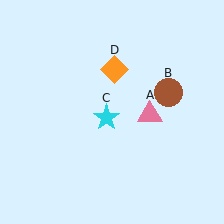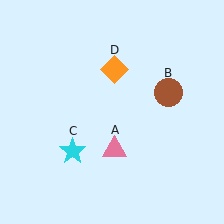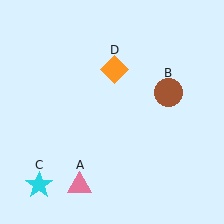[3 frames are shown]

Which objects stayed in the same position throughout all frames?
Brown circle (object B) and orange diamond (object D) remained stationary.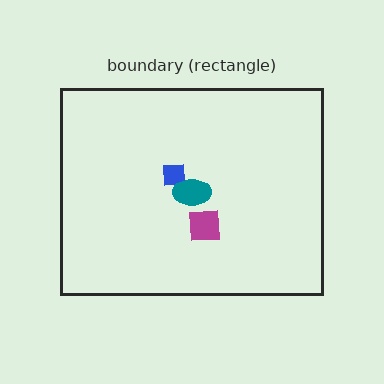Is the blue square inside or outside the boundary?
Inside.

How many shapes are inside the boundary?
3 inside, 0 outside.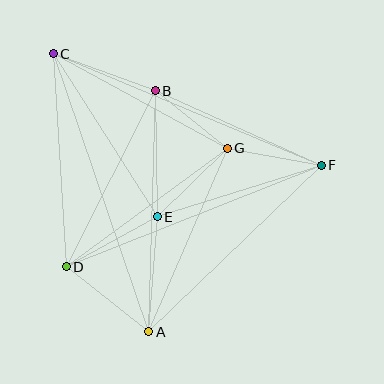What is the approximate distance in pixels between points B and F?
The distance between B and F is approximately 182 pixels.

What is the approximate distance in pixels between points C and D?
The distance between C and D is approximately 213 pixels.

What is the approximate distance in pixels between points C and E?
The distance between C and E is approximately 193 pixels.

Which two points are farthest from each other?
Points A and C are farthest from each other.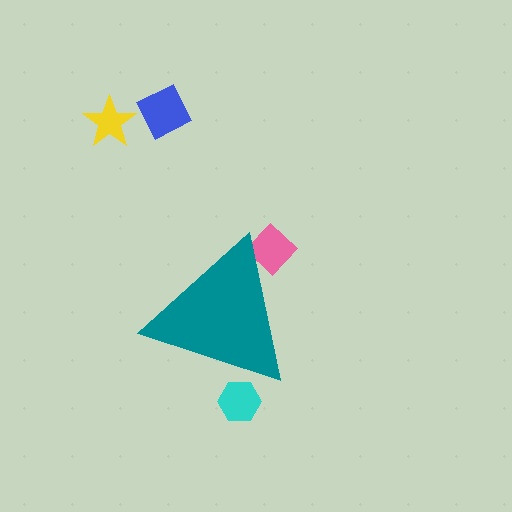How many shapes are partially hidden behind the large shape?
2 shapes are partially hidden.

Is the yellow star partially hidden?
No, the yellow star is fully visible.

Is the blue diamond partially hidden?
No, the blue diamond is fully visible.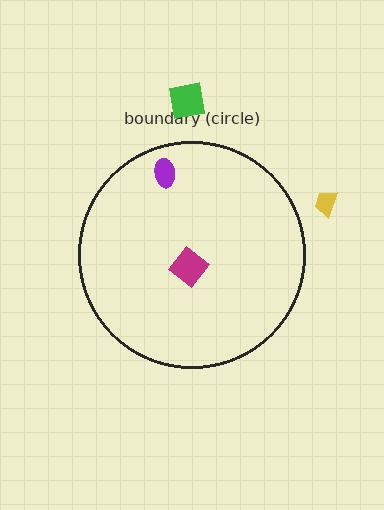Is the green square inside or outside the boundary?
Outside.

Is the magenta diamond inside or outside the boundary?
Inside.